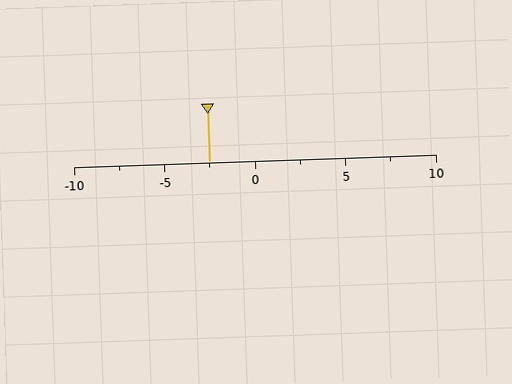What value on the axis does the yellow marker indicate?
The marker indicates approximately -2.5.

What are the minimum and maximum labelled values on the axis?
The axis runs from -10 to 10.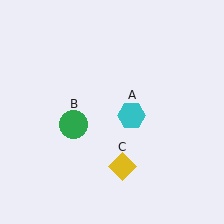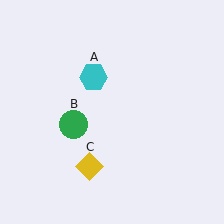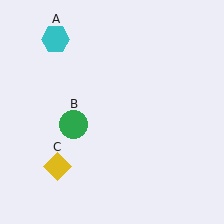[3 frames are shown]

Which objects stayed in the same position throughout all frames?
Green circle (object B) remained stationary.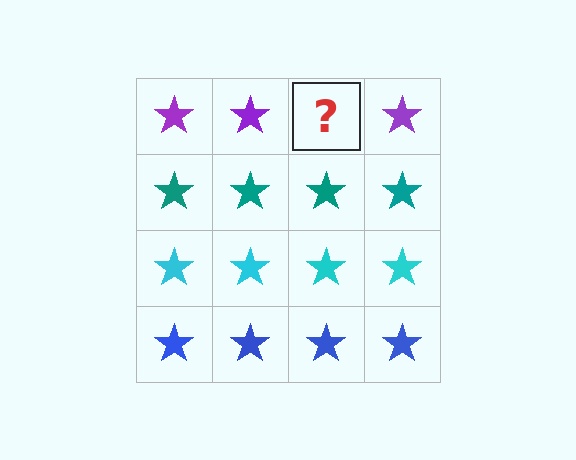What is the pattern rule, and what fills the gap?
The rule is that each row has a consistent color. The gap should be filled with a purple star.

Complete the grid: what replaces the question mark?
The question mark should be replaced with a purple star.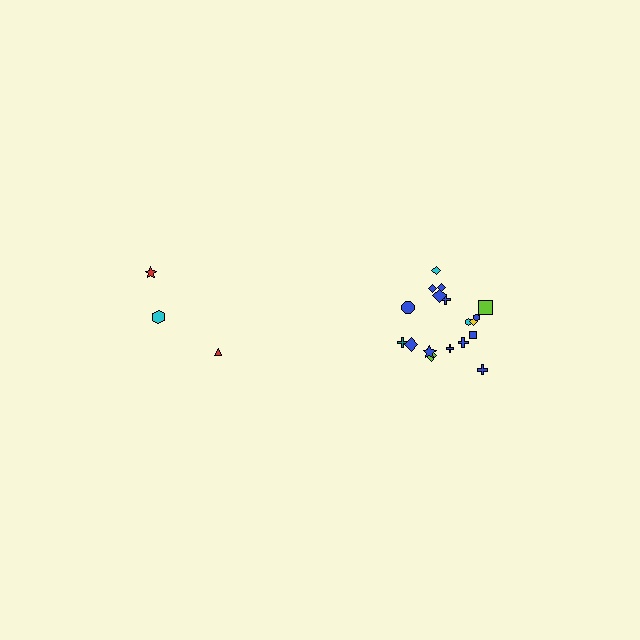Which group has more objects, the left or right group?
The right group.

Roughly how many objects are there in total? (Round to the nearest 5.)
Roughly 20 objects in total.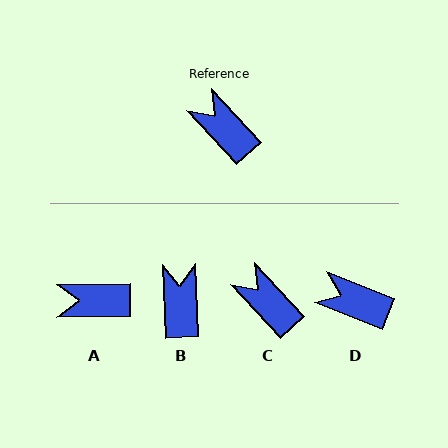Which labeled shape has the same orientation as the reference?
C.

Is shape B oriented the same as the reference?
No, it is off by about 40 degrees.